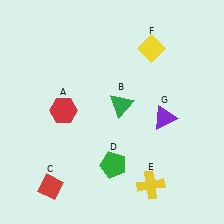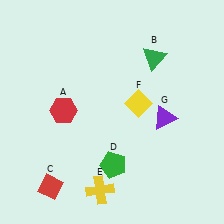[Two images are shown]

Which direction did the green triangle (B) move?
The green triangle (B) moved up.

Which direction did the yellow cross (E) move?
The yellow cross (E) moved left.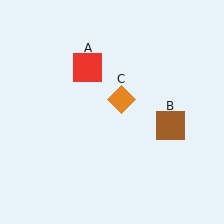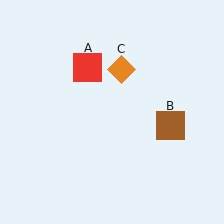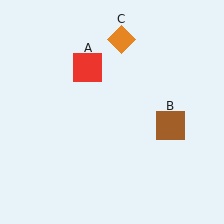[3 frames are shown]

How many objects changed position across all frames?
1 object changed position: orange diamond (object C).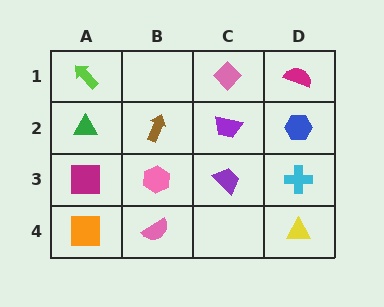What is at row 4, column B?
A pink semicircle.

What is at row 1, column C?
A pink diamond.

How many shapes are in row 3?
4 shapes.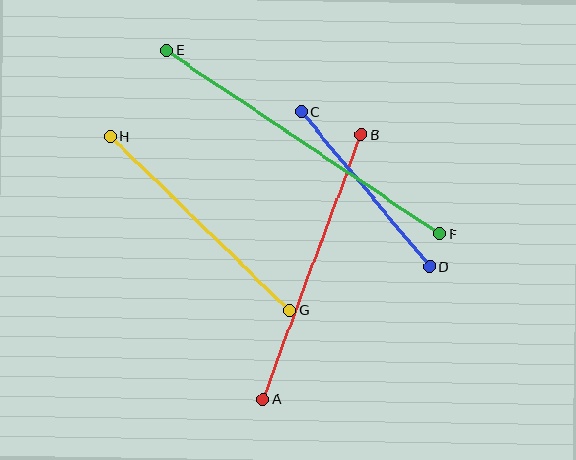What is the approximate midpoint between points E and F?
The midpoint is at approximately (303, 142) pixels.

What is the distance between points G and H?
The distance is approximately 250 pixels.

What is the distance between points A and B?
The distance is approximately 282 pixels.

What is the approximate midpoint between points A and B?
The midpoint is at approximately (312, 267) pixels.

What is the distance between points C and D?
The distance is approximately 202 pixels.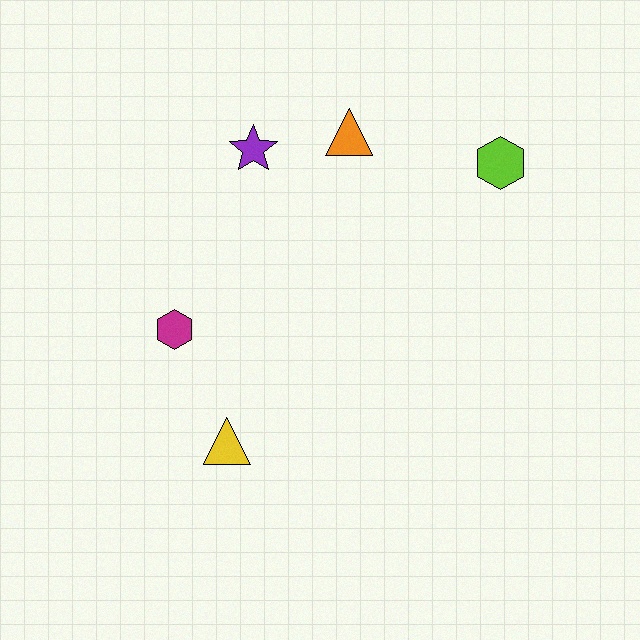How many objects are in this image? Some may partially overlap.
There are 5 objects.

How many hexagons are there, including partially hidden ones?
There are 2 hexagons.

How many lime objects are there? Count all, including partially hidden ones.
There is 1 lime object.